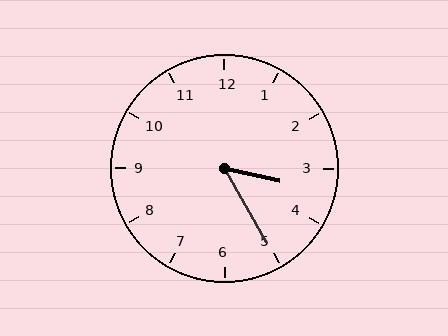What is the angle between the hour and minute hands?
Approximately 48 degrees.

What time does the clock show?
3:25.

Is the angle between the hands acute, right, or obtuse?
It is acute.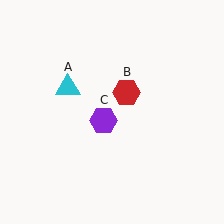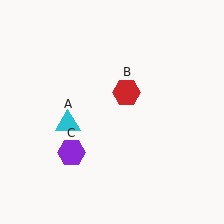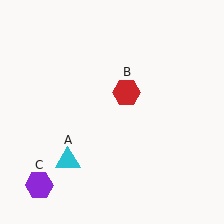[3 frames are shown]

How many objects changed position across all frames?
2 objects changed position: cyan triangle (object A), purple hexagon (object C).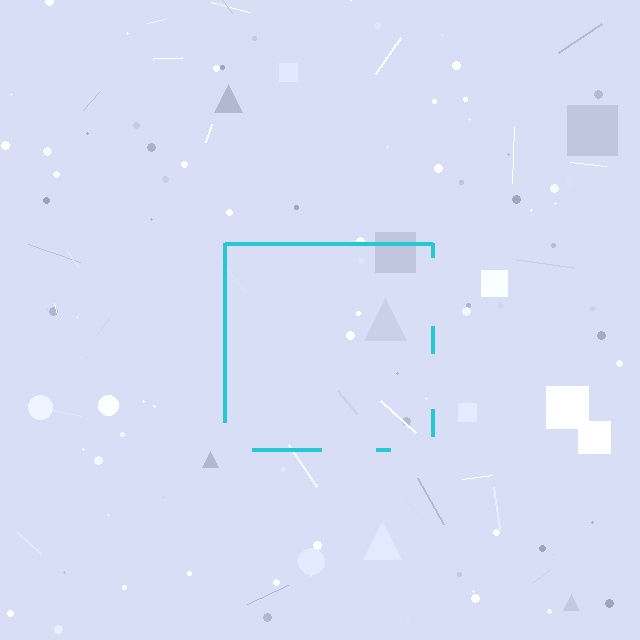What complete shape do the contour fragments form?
The contour fragments form a square.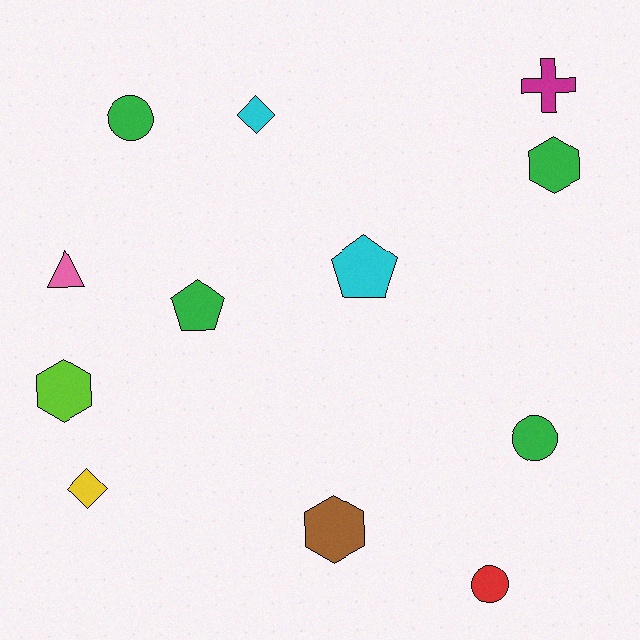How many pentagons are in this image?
There are 2 pentagons.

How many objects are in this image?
There are 12 objects.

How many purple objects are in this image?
There are no purple objects.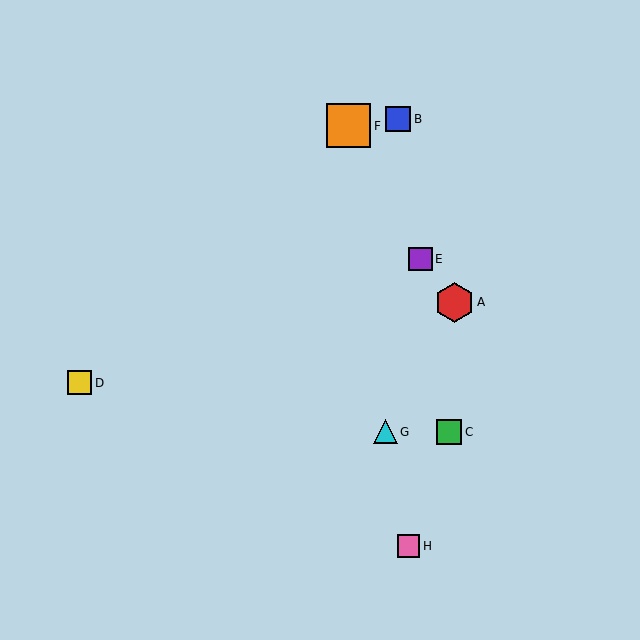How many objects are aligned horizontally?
2 objects (C, G) are aligned horizontally.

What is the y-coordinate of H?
Object H is at y≈546.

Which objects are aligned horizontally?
Objects C, G are aligned horizontally.